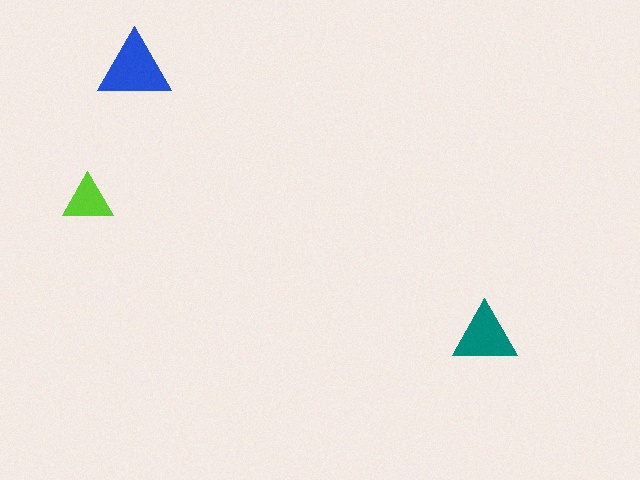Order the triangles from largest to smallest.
the blue one, the teal one, the lime one.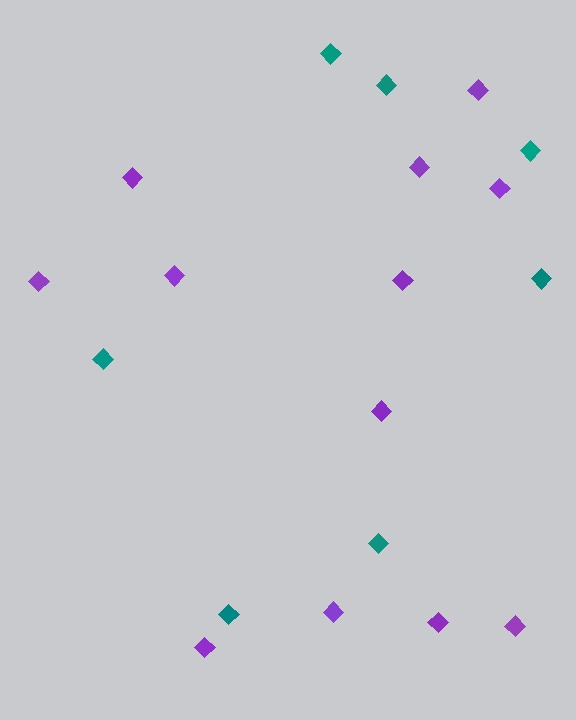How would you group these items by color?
There are 2 groups: one group of purple diamonds (12) and one group of teal diamonds (7).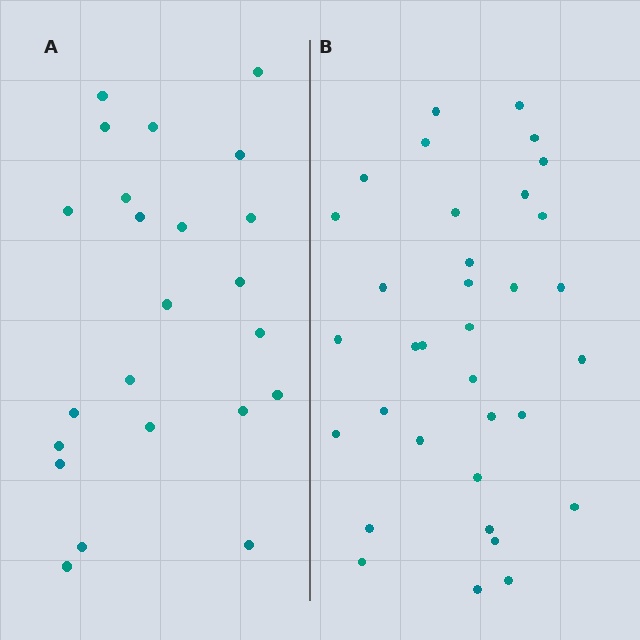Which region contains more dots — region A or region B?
Region B (the right region) has more dots.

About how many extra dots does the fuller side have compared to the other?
Region B has roughly 12 or so more dots than region A.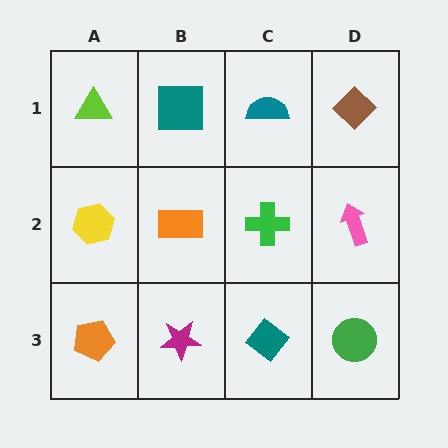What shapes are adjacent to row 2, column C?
A teal semicircle (row 1, column C), a teal diamond (row 3, column C), an orange rectangle (row 2, column B), a pink arrow (row 2, column D).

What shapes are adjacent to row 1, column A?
A yellow hexagon (row 2, column A), a teal square (row 1, column B).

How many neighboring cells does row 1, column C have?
3.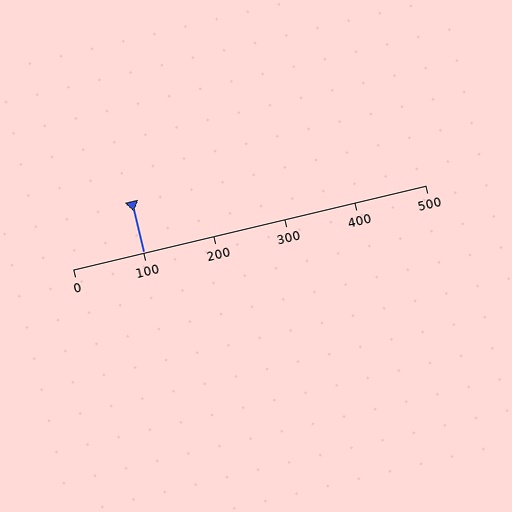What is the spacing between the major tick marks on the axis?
The major ticks are spaced 100 apart.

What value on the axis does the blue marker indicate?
The marker indicates approximately 100.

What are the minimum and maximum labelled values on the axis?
The axis runs from 0 to 500.